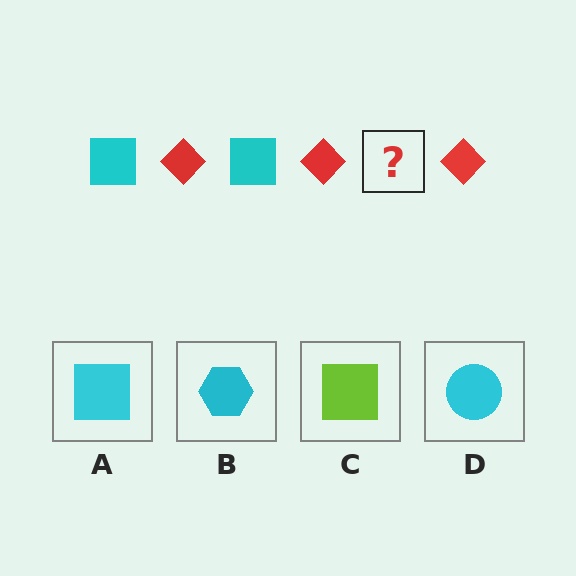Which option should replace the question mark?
Option A.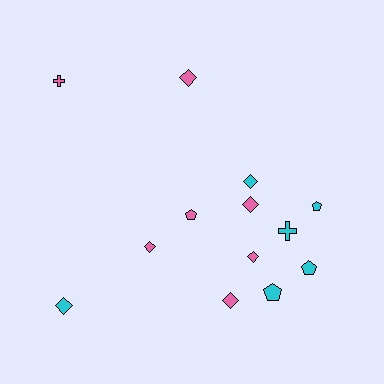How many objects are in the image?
There are 13 objects.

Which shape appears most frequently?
Diamond, with 7 objects.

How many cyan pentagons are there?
There are 3 cyan pentagons.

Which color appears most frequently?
Pink, with 7 objects.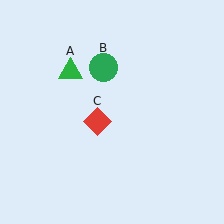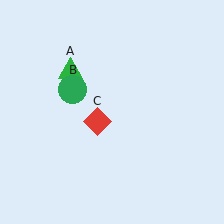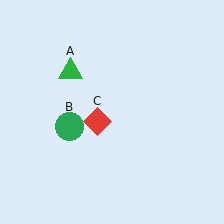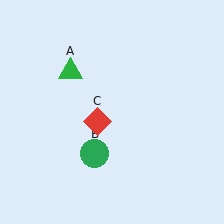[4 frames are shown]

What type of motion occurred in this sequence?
The green circle (object B) rotated counterclockwise around the center of the scene.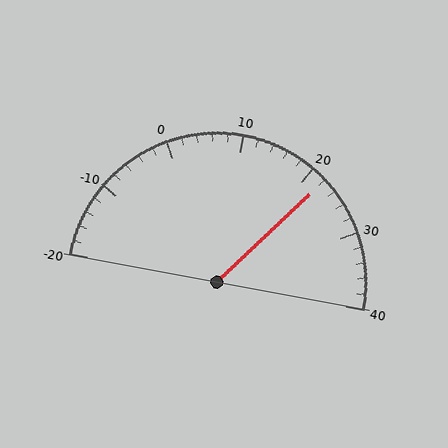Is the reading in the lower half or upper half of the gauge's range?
The reading is in the upper half of the range (-20 to 40).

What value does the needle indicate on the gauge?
The needle indicates approximately 22.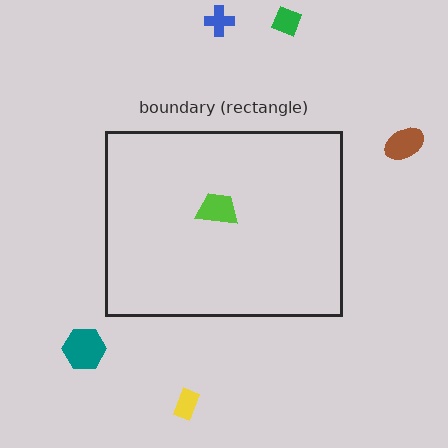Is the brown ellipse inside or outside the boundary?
Outside.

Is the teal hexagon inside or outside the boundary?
Outside.